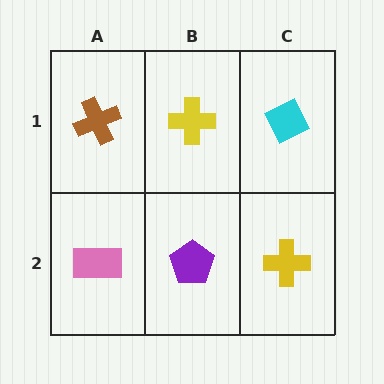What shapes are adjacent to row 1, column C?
A yellow cross (row 2, column C), a yellow cross (row 1, column B).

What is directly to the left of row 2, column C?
A purple pentagon.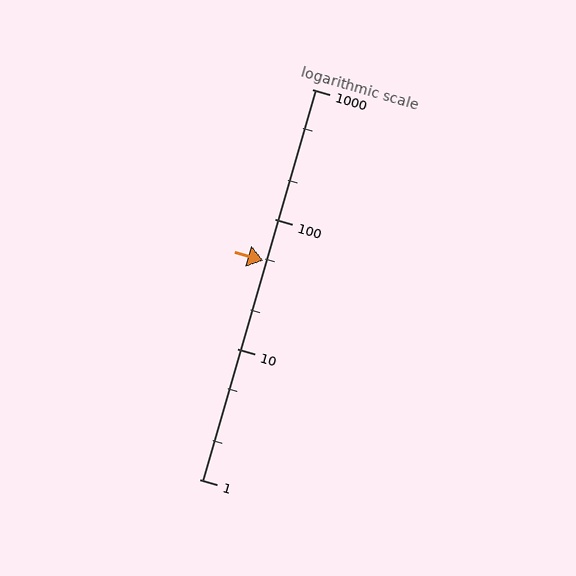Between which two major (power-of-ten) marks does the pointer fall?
The pointer is between 10 and 100.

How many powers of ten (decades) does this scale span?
The scale spans 3 decades, from 1 to 1000.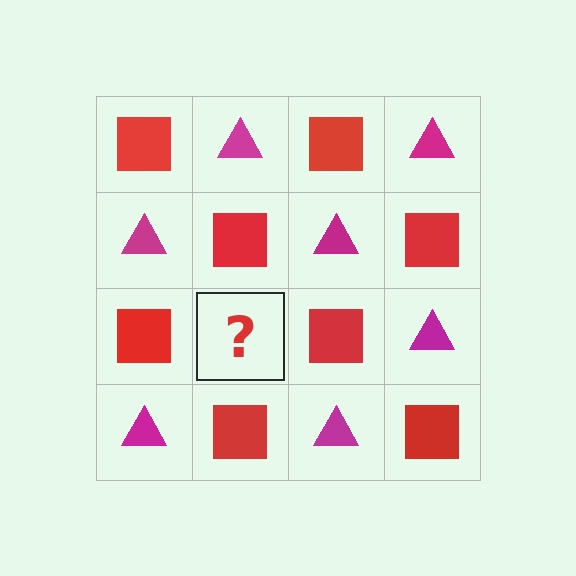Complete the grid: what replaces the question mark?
The question mark should be replaced with a magenta triangle.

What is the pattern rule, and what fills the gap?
The rule is that it alternates red square and magenta triangle in a checkerboard pattern. The gap should be filled with a magenta triangle.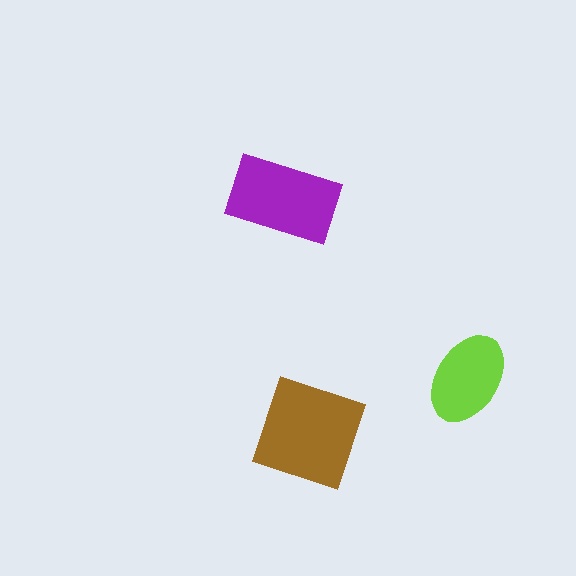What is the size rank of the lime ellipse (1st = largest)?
3rd.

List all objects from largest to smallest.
The brown diamond, the purple rectangle, the lime ellipse.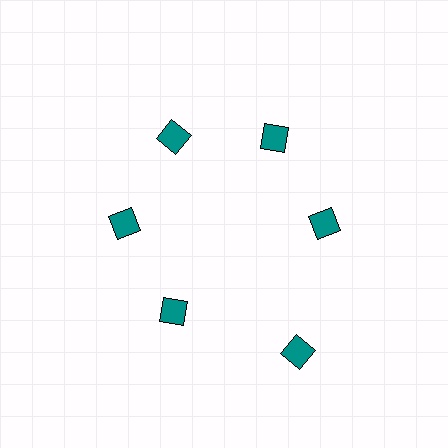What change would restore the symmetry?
The symmetry would be restored by moving it inward, back onto the ring so that all 6 diamonds sit at equal angles and equal distance from the center.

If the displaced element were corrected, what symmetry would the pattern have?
It would have 6-fold rotational symmetry — the pattern would map onto itself every 60 degrees.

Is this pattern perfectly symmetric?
No. The 6 teal diamonds are arranged in a ring, but one element near the 5 o'clock position is pushed outward from the center, breaking the 6-fold rotational symmetry.